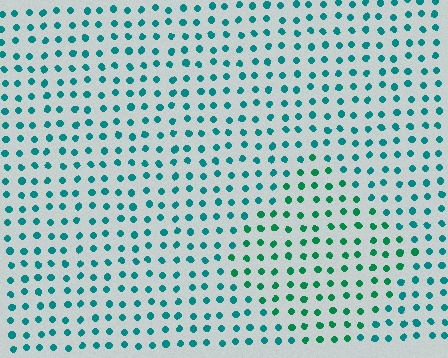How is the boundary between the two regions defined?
The boundary is defined purely by a slight shift in hue (about 27 degrees). Spacing, size, and orientation are identical on both sides.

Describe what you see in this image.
The image is filled with small teal elements in a uniform arrangement. A diamond-shaped region is visible where the elements are tinted to a slightly different hue, forming a subtle color boundary.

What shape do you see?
I see a diamond.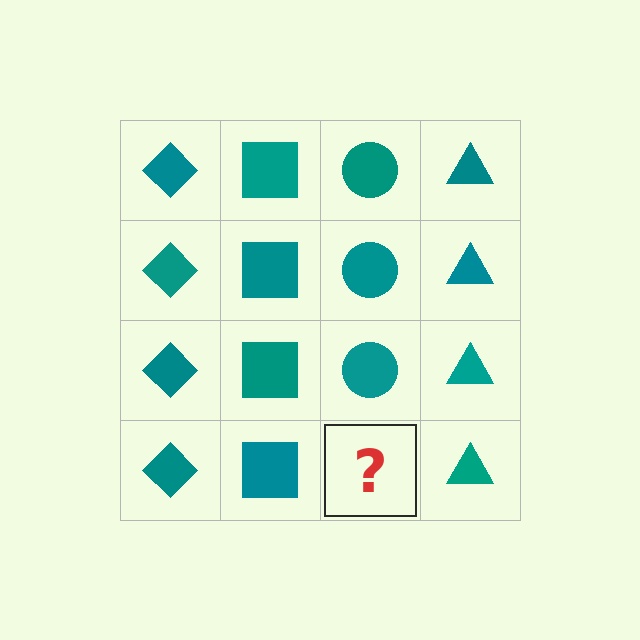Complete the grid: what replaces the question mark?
The question mark should be replaced with a teal circle.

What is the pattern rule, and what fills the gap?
The rule is that each column has a consistent shape. The gap should be filled with a teal circle.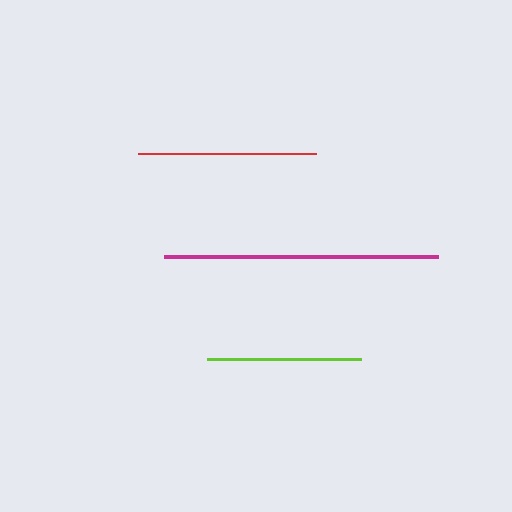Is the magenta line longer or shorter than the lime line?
The magenta line is longer than the lime line.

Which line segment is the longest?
The magenta line is the longest at approximately 274 pixels.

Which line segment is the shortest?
The lime line is the shortest at approximately 154 pixels.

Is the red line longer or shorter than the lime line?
The red line is longer than the lime line.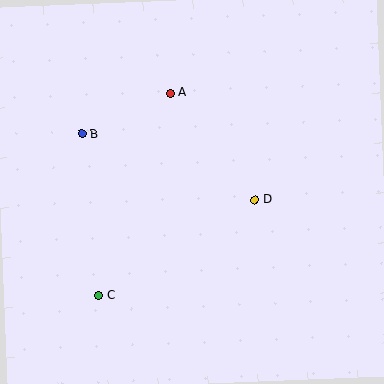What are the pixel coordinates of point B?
Point B is at (82, 134).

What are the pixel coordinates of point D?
Point D is at (255, 200).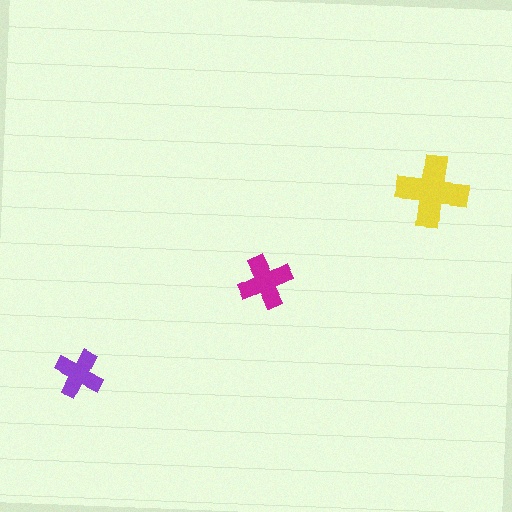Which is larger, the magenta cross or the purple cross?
The magenta one.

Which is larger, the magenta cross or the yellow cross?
The yellow one.